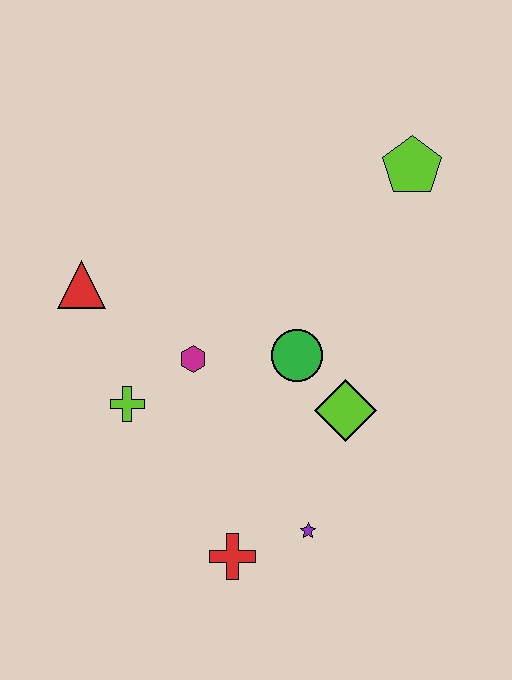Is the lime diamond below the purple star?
No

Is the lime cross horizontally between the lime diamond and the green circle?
No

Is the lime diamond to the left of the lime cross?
No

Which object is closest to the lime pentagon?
The green circle is closest to the lime pentagon.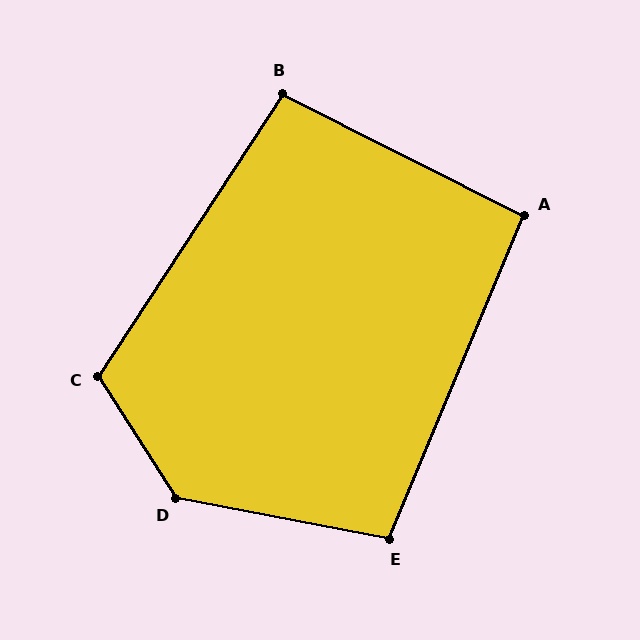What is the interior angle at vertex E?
Approximately 102 degrees (obtuse).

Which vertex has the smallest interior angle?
A, at approximately 94 degrees.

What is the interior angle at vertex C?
Approximately 114 degrees (obtuse).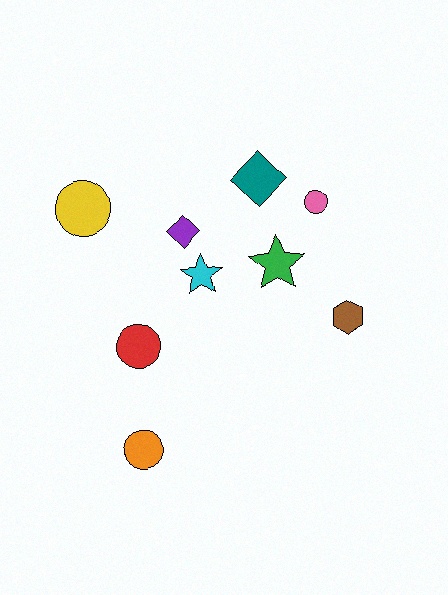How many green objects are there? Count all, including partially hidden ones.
There is 1 green object.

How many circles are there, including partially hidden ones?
There are 4 circles.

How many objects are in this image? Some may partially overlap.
There are 9 objects.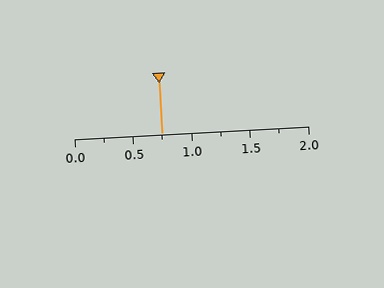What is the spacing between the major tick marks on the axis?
The major ticks are spaced 0.5 apart.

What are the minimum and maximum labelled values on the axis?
The axis runs from 0.0 to 2.0.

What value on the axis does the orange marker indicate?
The marker indicates approximately 0.75.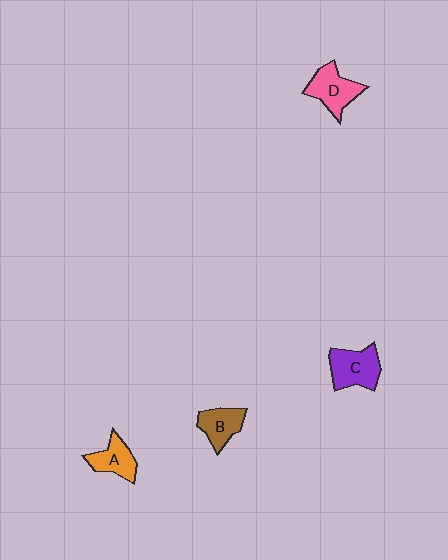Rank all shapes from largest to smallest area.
From largest to smallest: C (purple), D (pink), B (brown), A (orange).